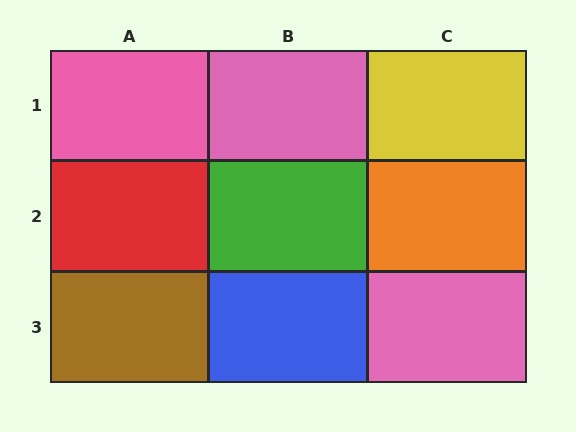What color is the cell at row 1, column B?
Pink.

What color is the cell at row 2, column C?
Orange.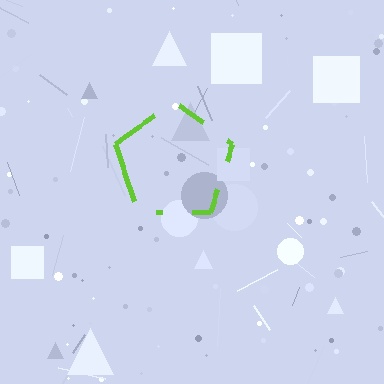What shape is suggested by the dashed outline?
The dashed outline suggests a pentagon.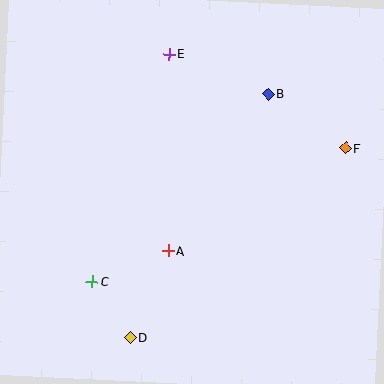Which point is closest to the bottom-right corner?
Point F is closest to the bottom-right corner.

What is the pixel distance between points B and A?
The distance between B and A is 186 pixels.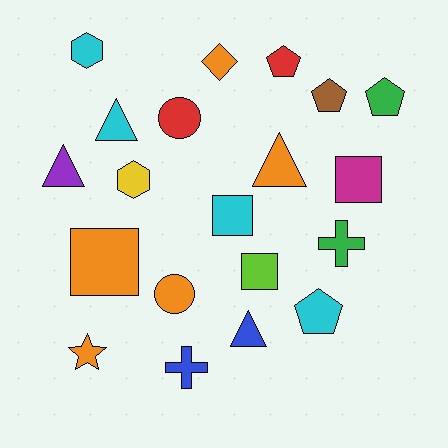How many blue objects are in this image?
There are 2 blue objects.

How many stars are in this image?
There is 1 star.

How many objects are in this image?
There are 20 objects.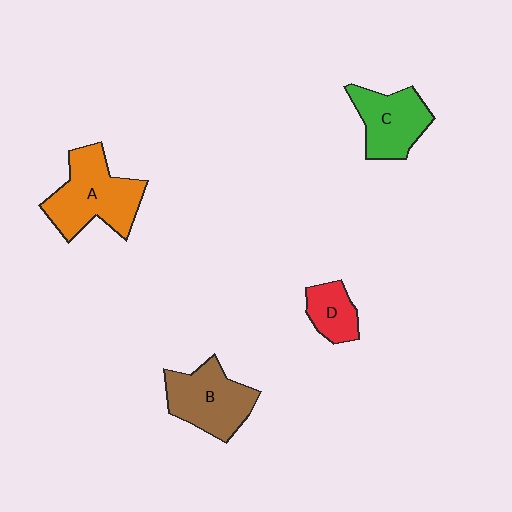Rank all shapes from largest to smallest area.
From largest to smallest: A (orange), B (brown), C (green), D (red).